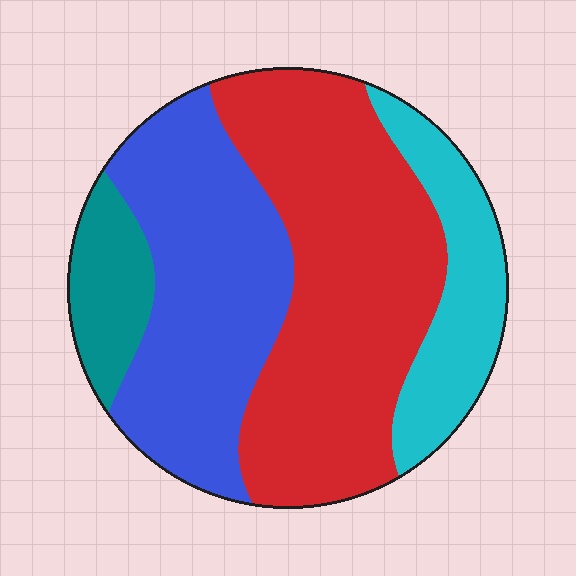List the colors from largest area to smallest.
From largest to smallest: red, blue, cyan, teal.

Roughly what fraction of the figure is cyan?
Cyan takes up less than a quarter of the figure.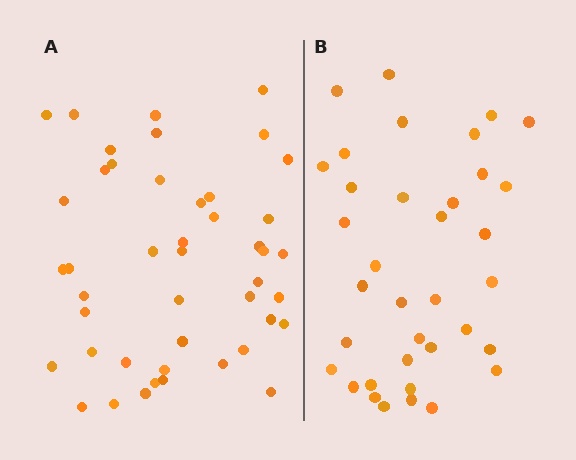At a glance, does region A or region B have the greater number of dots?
Region A (the left region) has more dots.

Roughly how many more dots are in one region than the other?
Region A has roughly 8 or so more dots than region B.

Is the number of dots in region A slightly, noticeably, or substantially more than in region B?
Region A has noticeably more, but not dramatically so. The ratio is roughly 1.2 to 1.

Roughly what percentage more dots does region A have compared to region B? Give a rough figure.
About 25% more.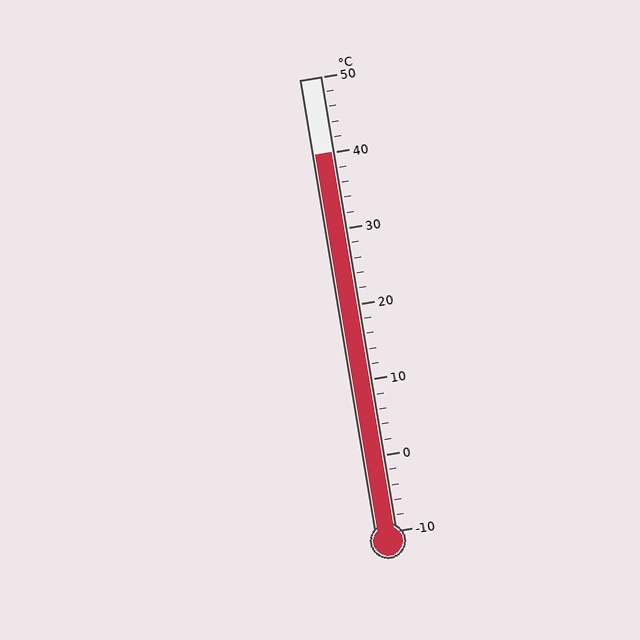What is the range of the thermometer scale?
The thermometer scale ranges from -10°C to 50°C.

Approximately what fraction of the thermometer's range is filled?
The thermometer is filled to approximately 85% of its range.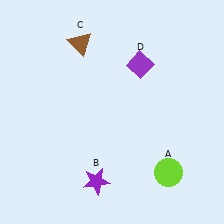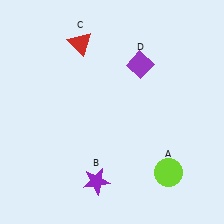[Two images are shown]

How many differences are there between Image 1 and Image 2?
There is 1 difference between the two images.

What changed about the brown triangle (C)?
In Image 1, C is brown. In Image 2, it changed to red.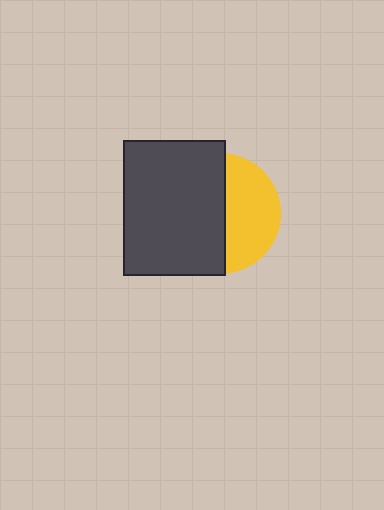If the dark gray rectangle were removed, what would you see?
You would see the complete yellow circle.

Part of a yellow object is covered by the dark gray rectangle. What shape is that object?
It is a circle.